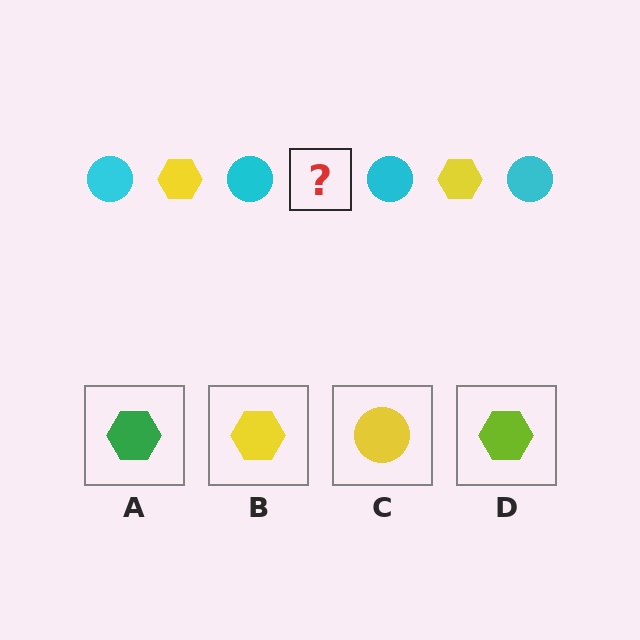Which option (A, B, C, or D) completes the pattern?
B.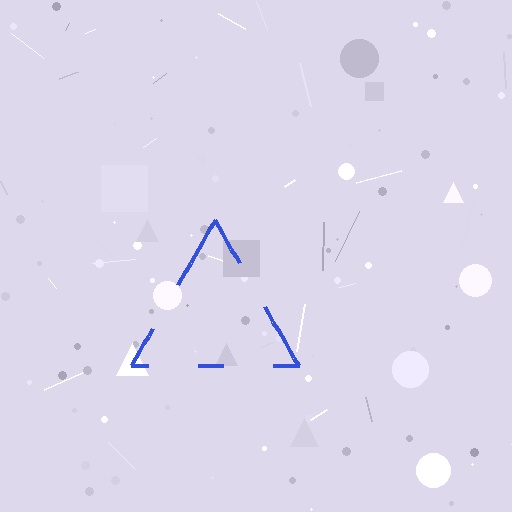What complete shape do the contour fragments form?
The contour fragments form a triangle.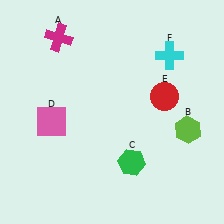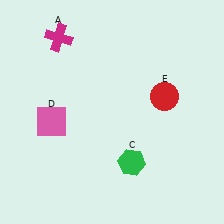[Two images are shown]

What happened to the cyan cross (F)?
The cyan cross (F) was removed in Image 2. It was in the top-right area of Image 1.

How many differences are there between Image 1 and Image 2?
There are 2 differences between the two images.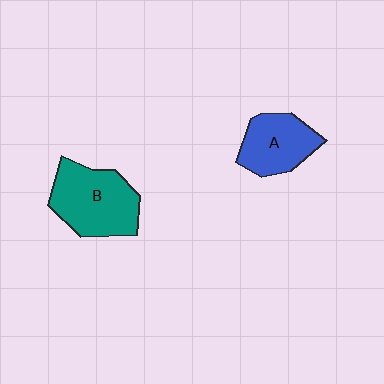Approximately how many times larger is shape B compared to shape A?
Approximately 1.4 times.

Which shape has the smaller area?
Shape A (blue).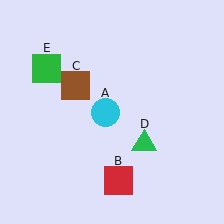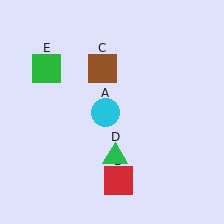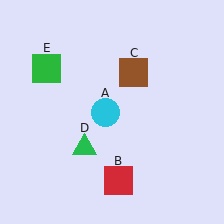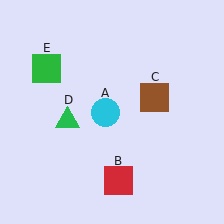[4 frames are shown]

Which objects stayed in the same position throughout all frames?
Cyan circle (object A) and red square (object B) and green square (object E) remained stationary.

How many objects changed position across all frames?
2 objects changed position: brown square (object C), green triangle (object D).